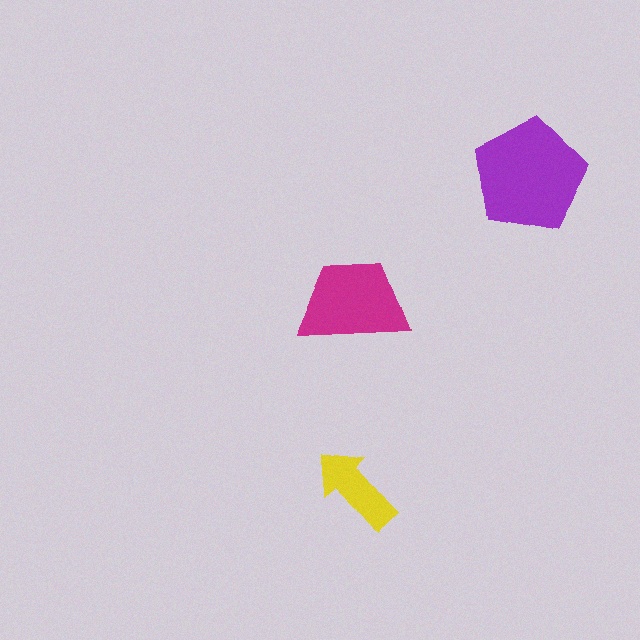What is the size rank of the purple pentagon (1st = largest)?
1st.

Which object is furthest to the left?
The yellow arrow is leftmost.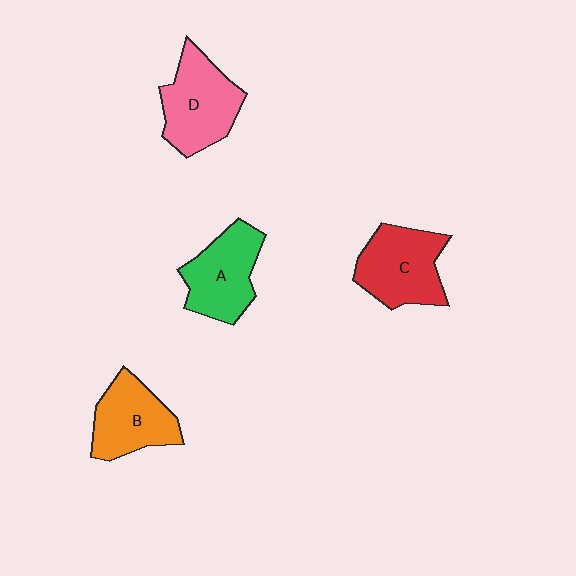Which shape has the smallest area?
Shape B (orange).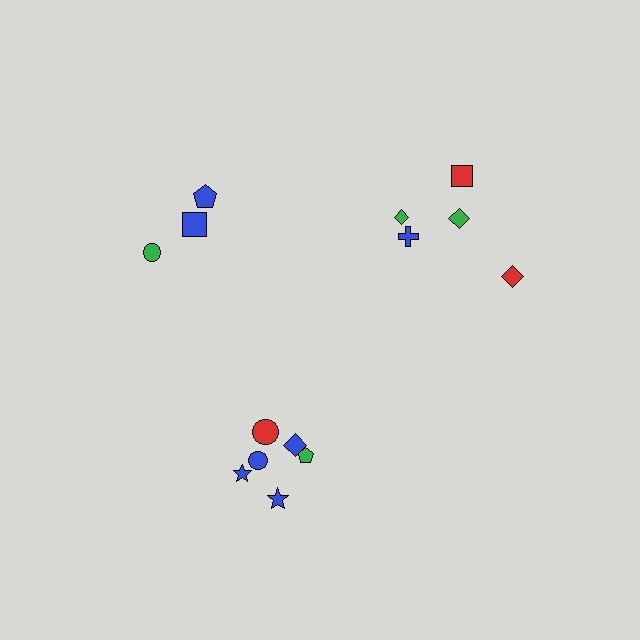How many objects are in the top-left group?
There are 3 objects.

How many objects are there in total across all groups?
There are 14 objects.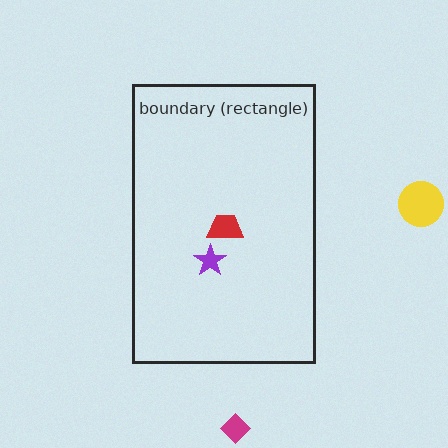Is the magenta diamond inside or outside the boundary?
Outside.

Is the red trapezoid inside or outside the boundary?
Inside.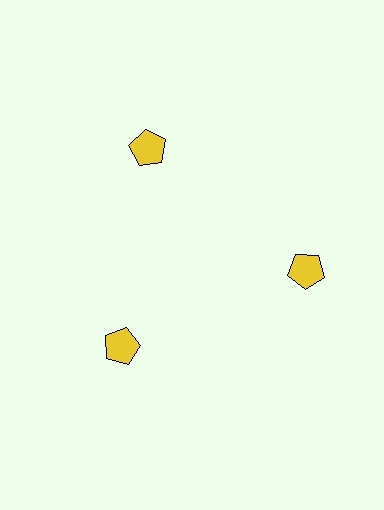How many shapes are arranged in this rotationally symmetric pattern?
There are 3 shapes, arranged in 3 groups of 1.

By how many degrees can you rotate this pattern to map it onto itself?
The pattern maps onto itself every 120 degrees of rotation.